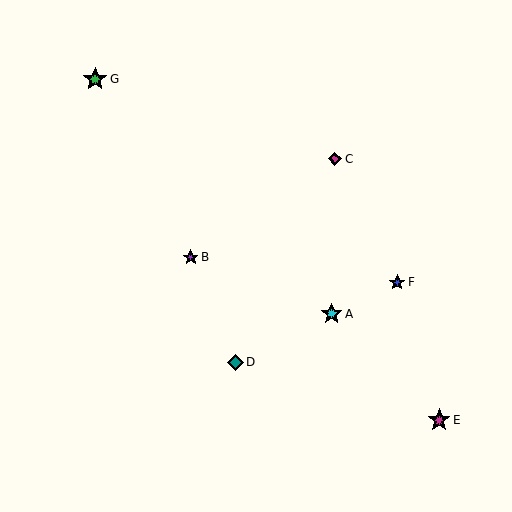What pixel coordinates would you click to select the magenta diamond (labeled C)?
Click at (335, 159) to select the magenta diamond C.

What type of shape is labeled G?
Shape G is a green star.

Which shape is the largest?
The green star (labeled G) is the largest.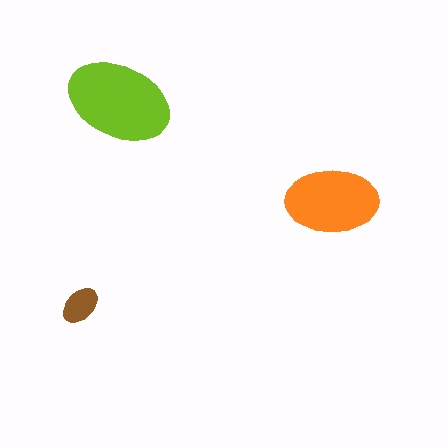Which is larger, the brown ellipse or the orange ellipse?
The orange one.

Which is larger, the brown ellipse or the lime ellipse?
The lime one.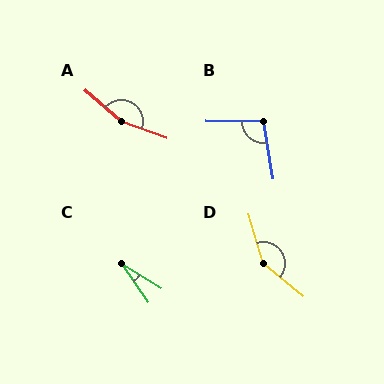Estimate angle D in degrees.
Approximately 147 degrees.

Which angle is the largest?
A, at approximately 160 degrees.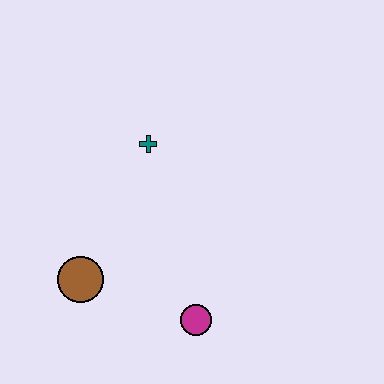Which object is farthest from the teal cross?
The magenta circle is farthest from the teal cross.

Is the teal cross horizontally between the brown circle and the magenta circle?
Yes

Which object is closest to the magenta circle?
The brown circle is closest to the magenta circle.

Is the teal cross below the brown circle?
No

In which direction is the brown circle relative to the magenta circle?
The brown circle is to the left of the magenta circle.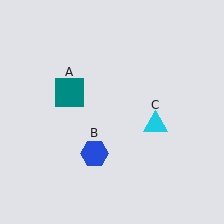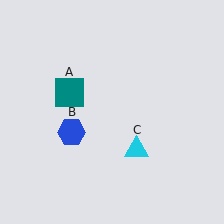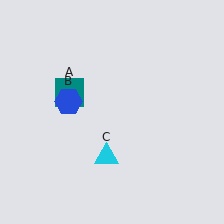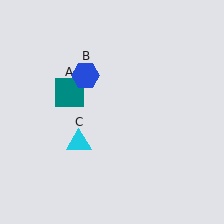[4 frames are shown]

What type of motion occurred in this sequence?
The blue hexagon (object B), cyan triangle (object C) rotated clockwise around the center of the scene.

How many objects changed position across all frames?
2 objects changed position: blue hexagon (object B), cyan triangle (object C).